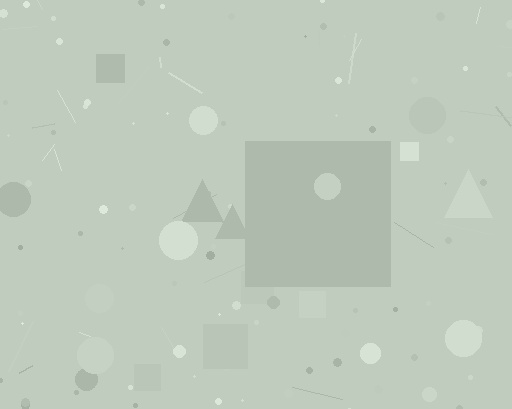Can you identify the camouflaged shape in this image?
The camouflaged shape is a square.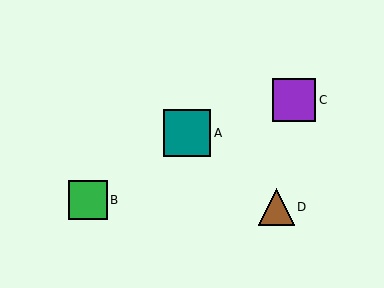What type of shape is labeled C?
Shape C is a purple square.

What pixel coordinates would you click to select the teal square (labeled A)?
Click at (187, 133) to select the teal square A.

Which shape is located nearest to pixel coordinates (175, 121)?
The teal square (labeled A) at (187, 133) is nearest to that location.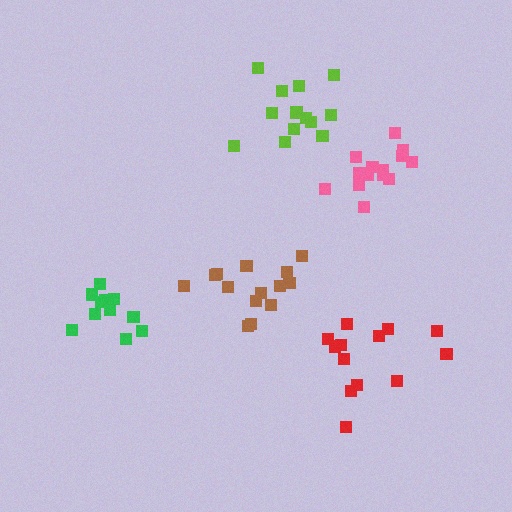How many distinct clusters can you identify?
There are 5 distinct clusters.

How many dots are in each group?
Group 1: 11 dots, Group 2: 13 dots, Group 3: 13 dots, Group 4: 14 dots, Group 5: 14 dots (65 total).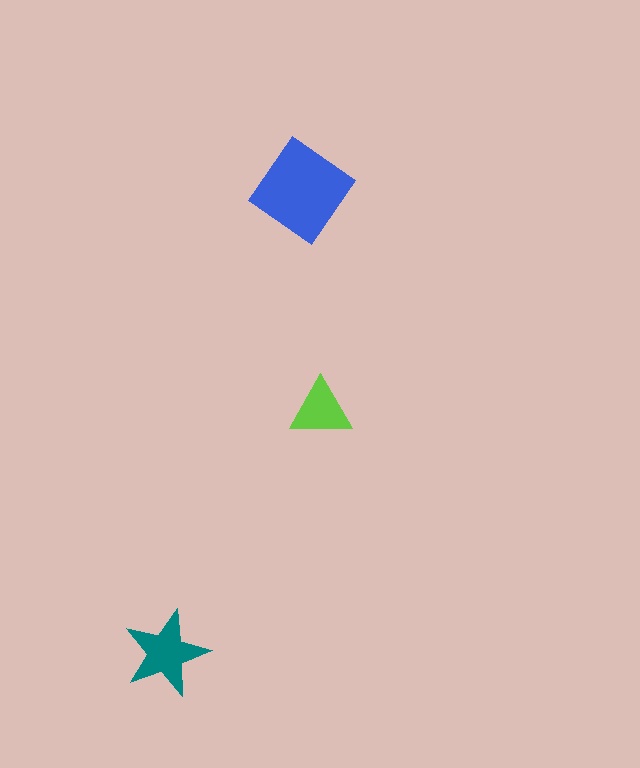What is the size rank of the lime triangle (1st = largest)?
3rd.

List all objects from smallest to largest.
The lime triangle, the teal star, the blue diamond.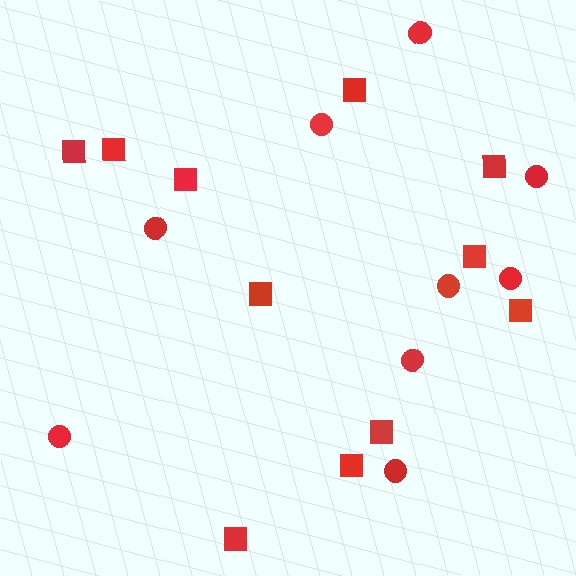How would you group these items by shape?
There are 2 groups: one group of circles (9) and one group of squares (11).